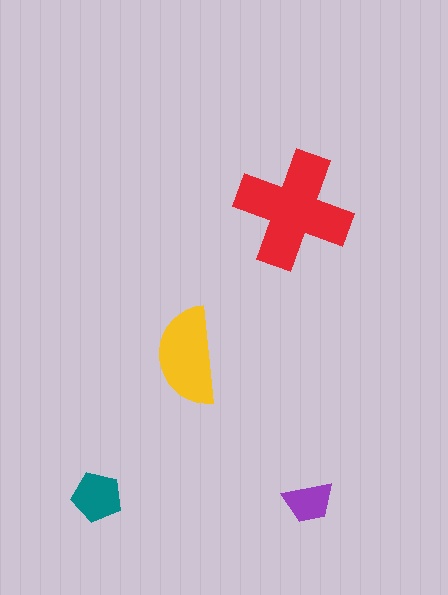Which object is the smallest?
The purple trapezoid.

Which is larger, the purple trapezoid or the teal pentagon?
The teal pentagon.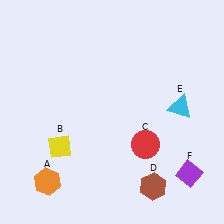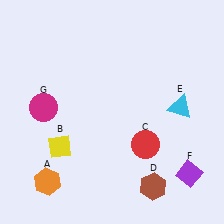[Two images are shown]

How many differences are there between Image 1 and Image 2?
There is 1 difference between the two images.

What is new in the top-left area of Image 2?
A magenta circle (G) was added in the top-left area of Image 2.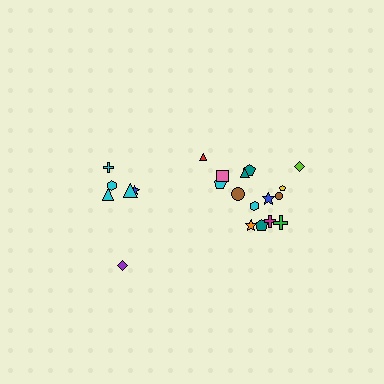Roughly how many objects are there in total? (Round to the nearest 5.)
Roughly 20 objects in total.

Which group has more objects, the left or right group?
The right group.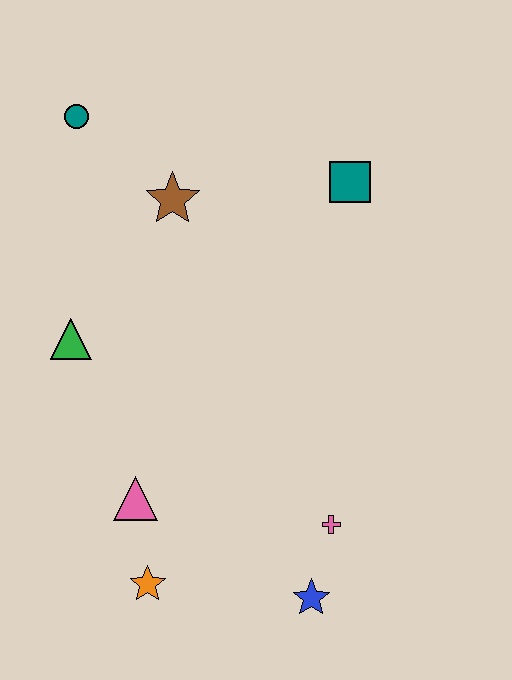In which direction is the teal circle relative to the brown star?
The teal circle is to the left of the brown star.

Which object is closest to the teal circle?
The brown star is closest to the teal circle.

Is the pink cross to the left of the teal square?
Yes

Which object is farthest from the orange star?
The teal circle is farthest from the orange star.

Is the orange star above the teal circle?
No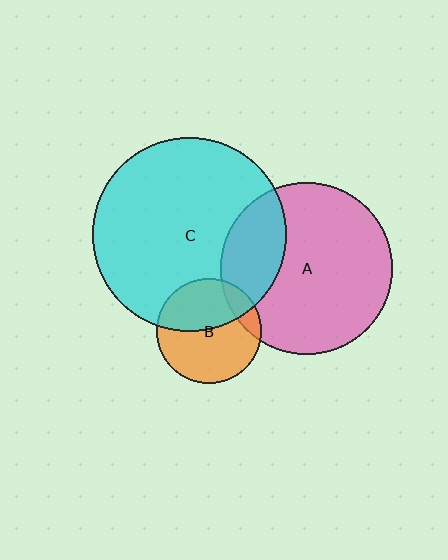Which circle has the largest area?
Circle C (cyan).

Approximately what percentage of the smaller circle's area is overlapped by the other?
Approximately 15%.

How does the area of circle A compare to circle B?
Approximately 2.7 times.